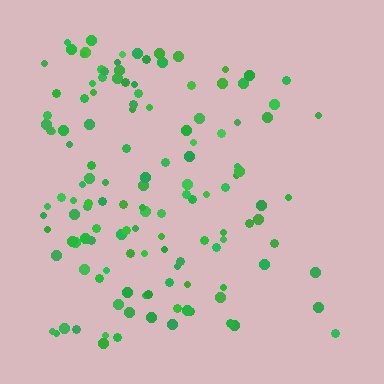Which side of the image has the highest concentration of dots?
The left.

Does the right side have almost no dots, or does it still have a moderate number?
Still a moderate number, just noticeably fewer than the left.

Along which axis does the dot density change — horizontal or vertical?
Horizontal.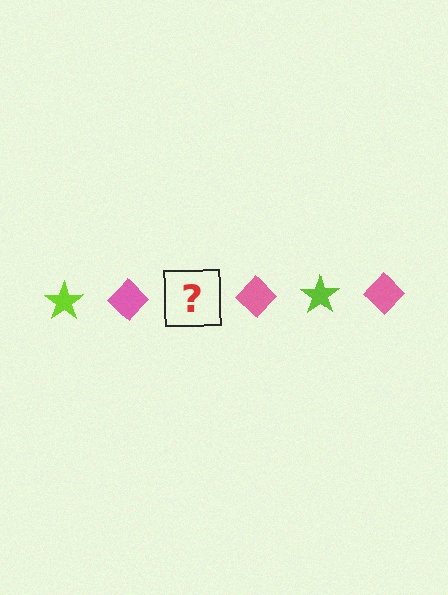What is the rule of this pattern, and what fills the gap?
The rule is that the pattern alternates between lime star and pink diamond. The gap should be filled with a lime star.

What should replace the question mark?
The question mark should be replaced with a lime star.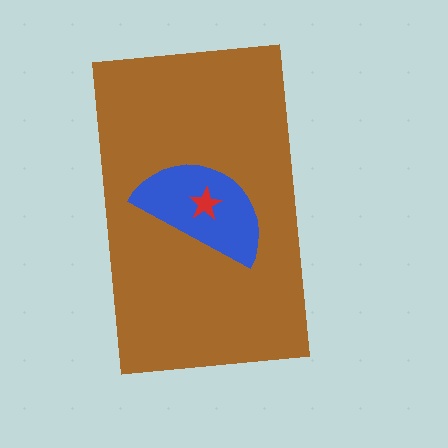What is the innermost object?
The red star.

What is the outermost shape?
The brown rectangle.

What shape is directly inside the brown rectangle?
The blue semicircle.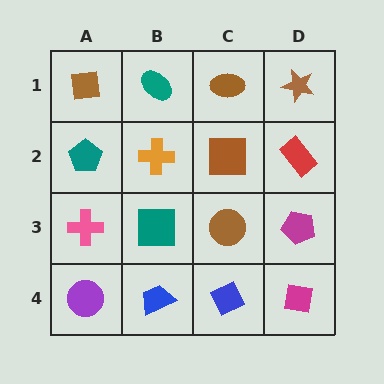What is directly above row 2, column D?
A brown star.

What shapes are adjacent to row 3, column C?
A brown square (row 2, column C), a blue diamond (row 4, column C), a teal square (row 3, column B), a magenta pentagon (row 3, column D).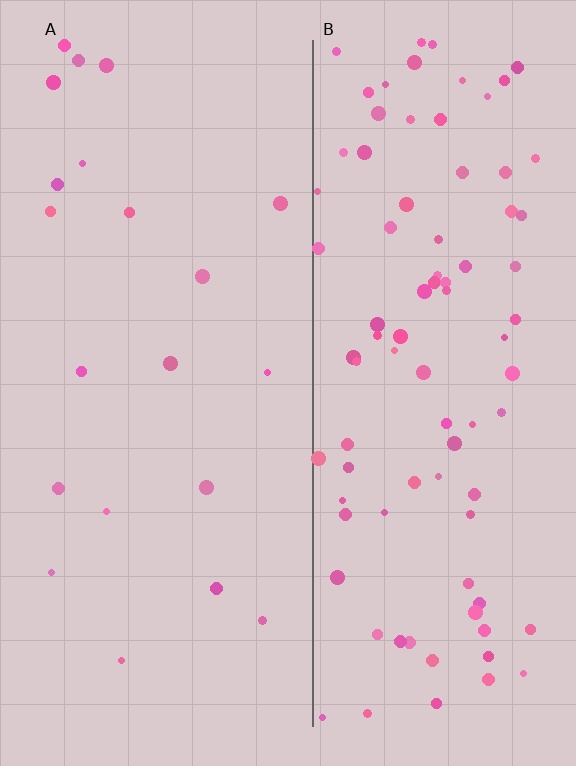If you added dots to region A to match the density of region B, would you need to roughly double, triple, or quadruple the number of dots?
Approximately quadruple.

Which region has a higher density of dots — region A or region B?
B (the right).